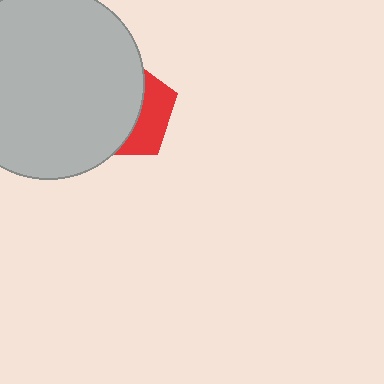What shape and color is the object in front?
The object in front is a light gray circle.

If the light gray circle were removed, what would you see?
You would see the complete red pentagon.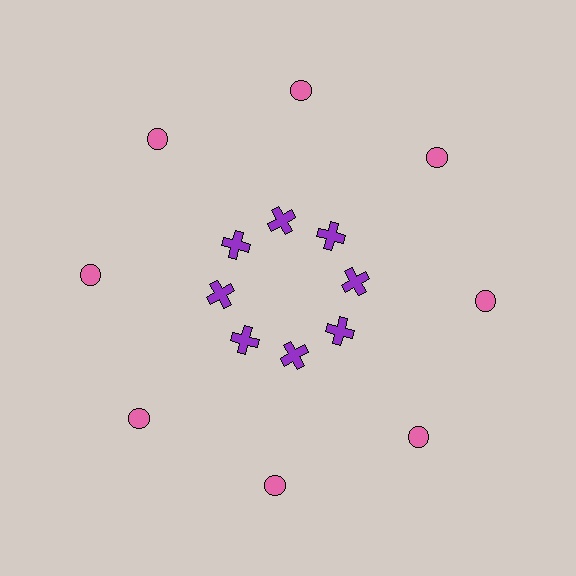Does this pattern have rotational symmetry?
Yes, this pattern has 8-fold rotational symmetry. It looks the same after rotating 45 degrees around the center.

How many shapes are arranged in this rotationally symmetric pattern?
There are 16 shapes, arranged in 8 groups of 2.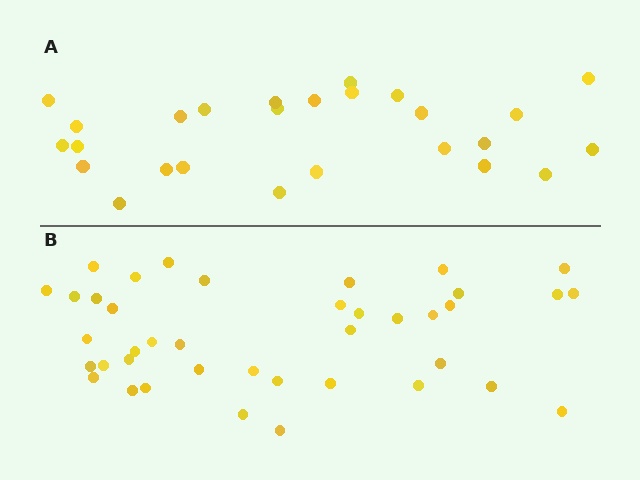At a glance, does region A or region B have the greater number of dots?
Region B (the bottom region) has more dots.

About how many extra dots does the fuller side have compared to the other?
Region B has approximately 15 more dots than region A.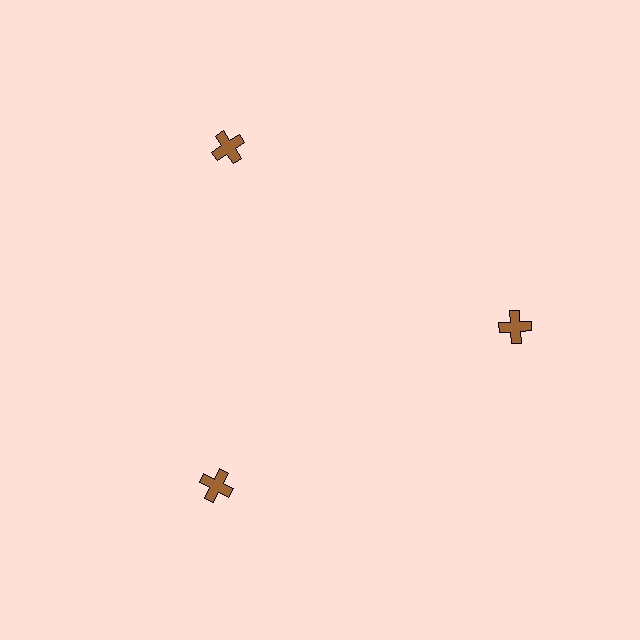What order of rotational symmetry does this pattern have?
This pattern has 3-fold rotational symmetry.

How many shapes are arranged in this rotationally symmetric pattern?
There are 3 shapes, arranged in 3 groups of 1.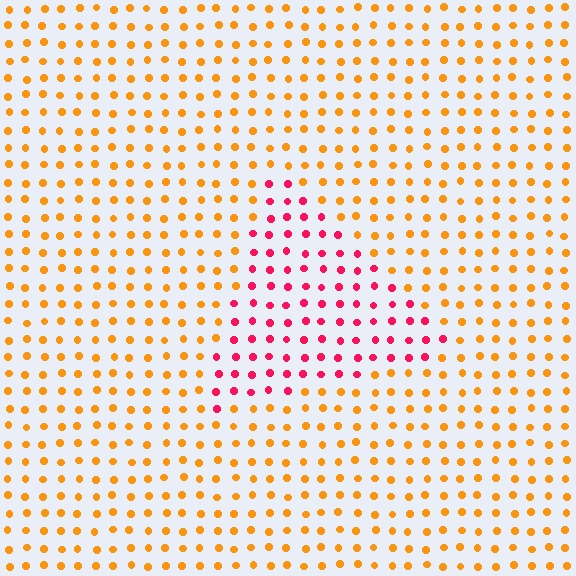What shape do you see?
I see a triangle.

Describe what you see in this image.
The image is filled with small orange elements in a uniform arrangement. A triangle-shaped region is visible where the elements are tinted to a slightly different hue, forming a subtle color boundary.